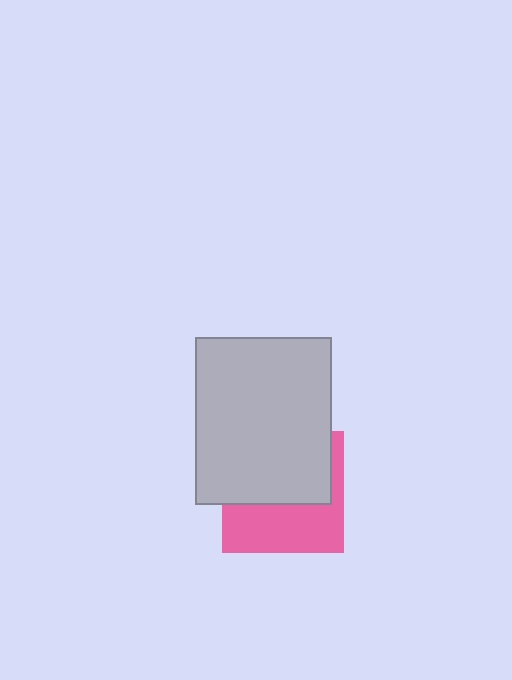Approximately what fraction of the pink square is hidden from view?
Roughly 55% of the pink square is hidden behind the light gray rectangle.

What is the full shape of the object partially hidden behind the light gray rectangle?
The partially hidden object is a pink square.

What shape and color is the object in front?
The object in front is a light gray rectangle.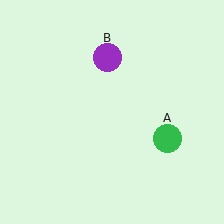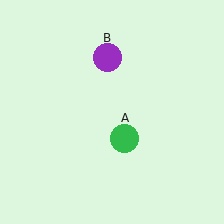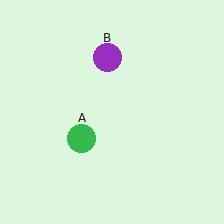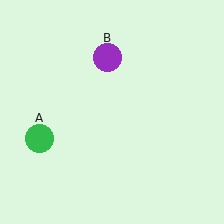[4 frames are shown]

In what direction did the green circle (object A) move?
The green circle (object A) moved left.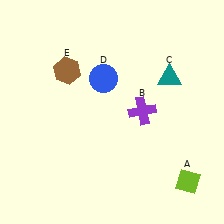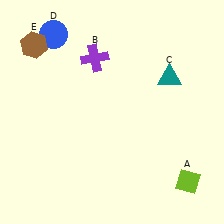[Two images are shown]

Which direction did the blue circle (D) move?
The blue circle (D) moved left.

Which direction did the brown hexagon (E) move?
The brown hexagon (E) moved left.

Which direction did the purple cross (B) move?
The purple cross (B) moved up.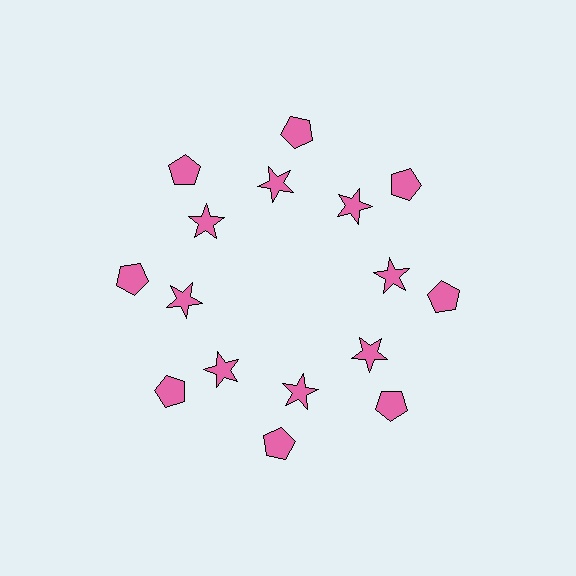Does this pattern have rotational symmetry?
Yes, this pattern has 8-fold rotational symmetry. It looks the same after rotating 45 degrees around the center.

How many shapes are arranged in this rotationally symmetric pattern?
There are 16 shapes, arranged in 8 groups of 2.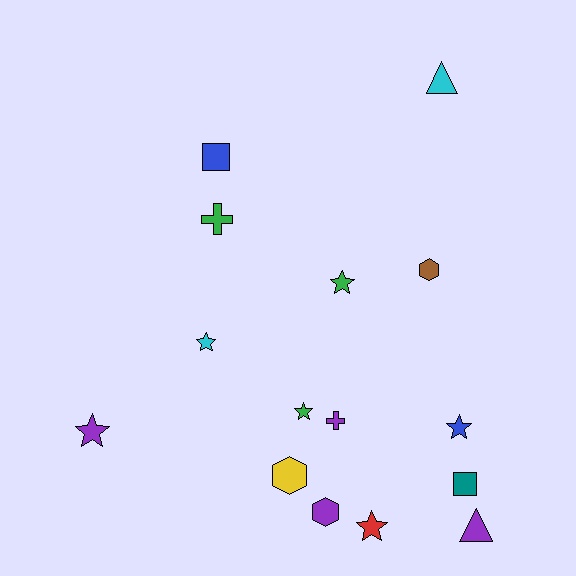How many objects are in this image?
There are 15 objects.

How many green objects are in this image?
There are 3 green objects.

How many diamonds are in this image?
There are no diamonds.